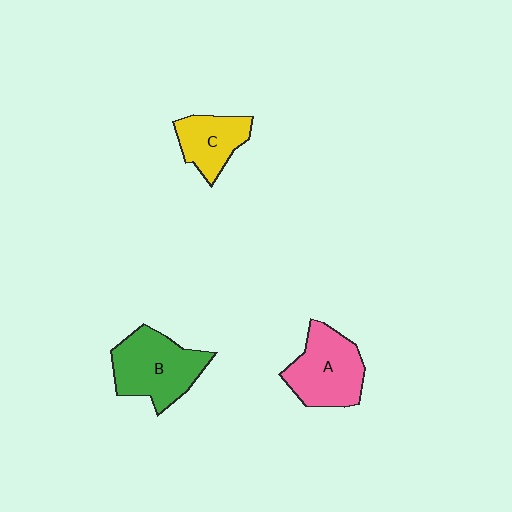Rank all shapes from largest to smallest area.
From largest to smallest: B (green), A (pink), C (yellow).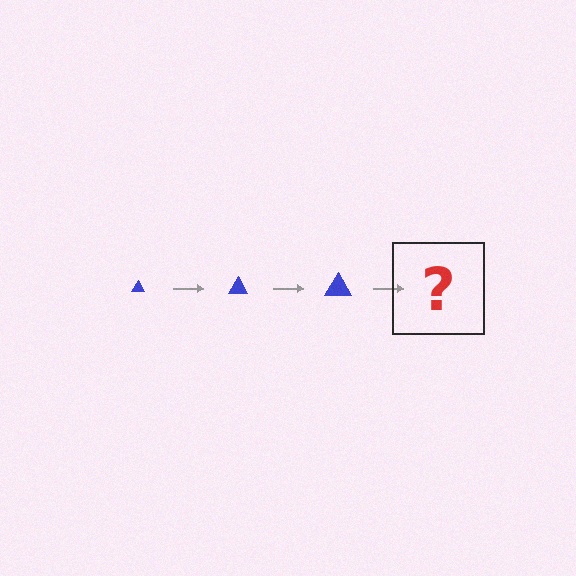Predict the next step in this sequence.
The next step is a blue triangle, larger than the previous one.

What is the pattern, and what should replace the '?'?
The pattern is that the triangle gets progressively larger each step. The '?' should be a blue triangle, larger than the previous one.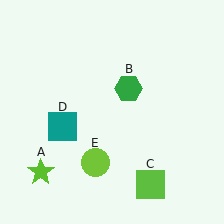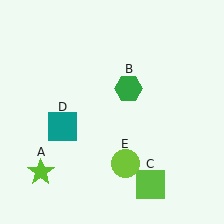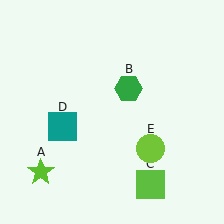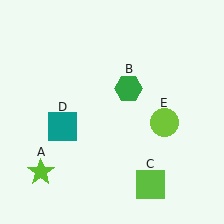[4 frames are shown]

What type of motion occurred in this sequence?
The lime circle (object E) rotated counterclockwise around the center of the scene.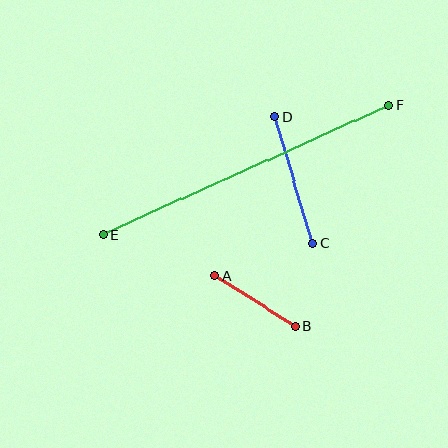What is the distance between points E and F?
The distance is approximately 314 pixels.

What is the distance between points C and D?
The distance is approximately 132 pixels.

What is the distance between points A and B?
The distance is approximately 95 pixels.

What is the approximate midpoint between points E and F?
The midpoint is at approximately (246, 170) pixels.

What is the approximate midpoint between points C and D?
The midpoint is at approximately (294, 180) pixels.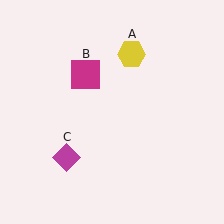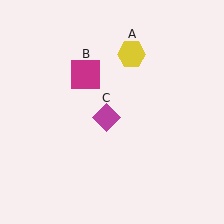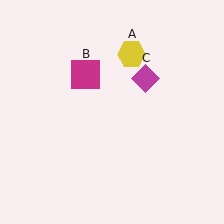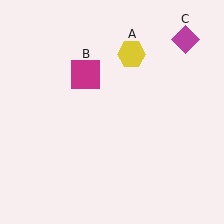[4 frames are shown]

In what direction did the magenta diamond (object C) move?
The magenta diamond (object C) moved up and to the right.